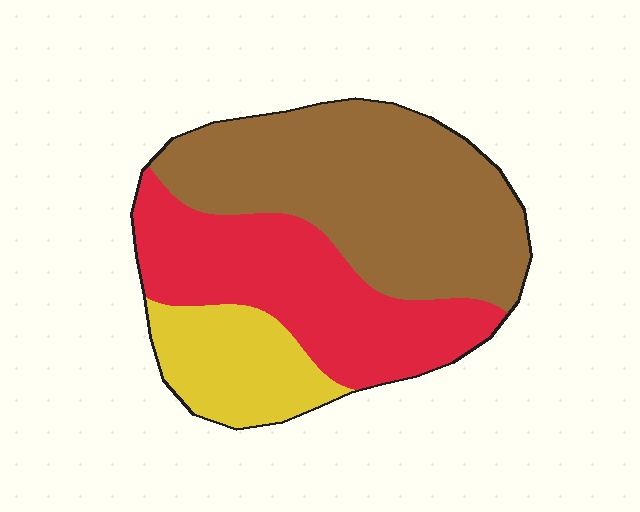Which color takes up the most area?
Brown, at roughly 50%.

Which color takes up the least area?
Yellow, at roughly 15%.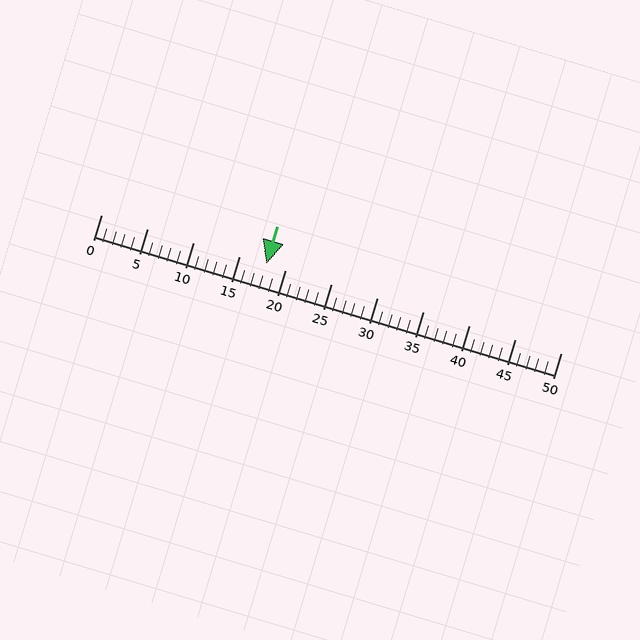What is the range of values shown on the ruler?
The ruler shows values from 0 to 50.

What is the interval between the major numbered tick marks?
The major tick marks are spaced 5 units apart.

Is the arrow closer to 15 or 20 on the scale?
The arrow is closer to 20.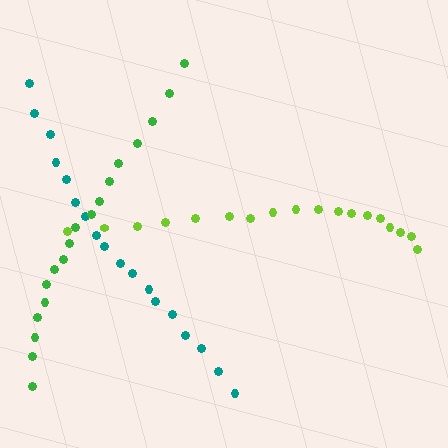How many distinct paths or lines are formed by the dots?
There are 3 distinct paths.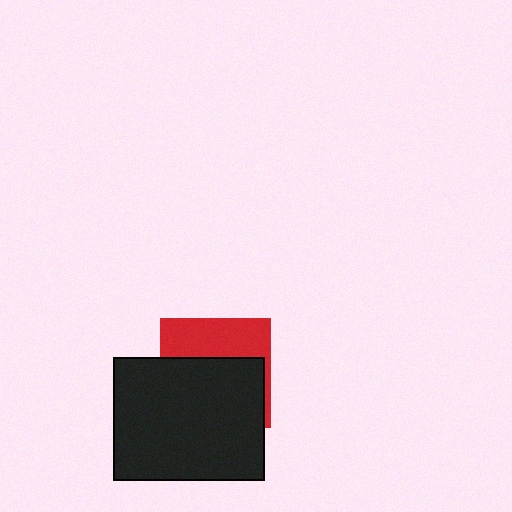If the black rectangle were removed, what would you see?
You would see the complete red square.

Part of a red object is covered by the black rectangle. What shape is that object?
It is a square.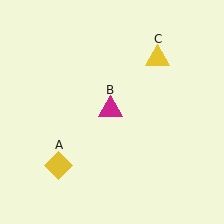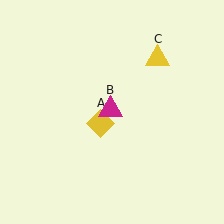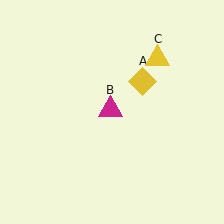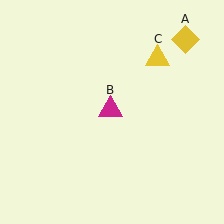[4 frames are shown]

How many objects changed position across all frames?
1 object changed position: yellow diamond (object A).